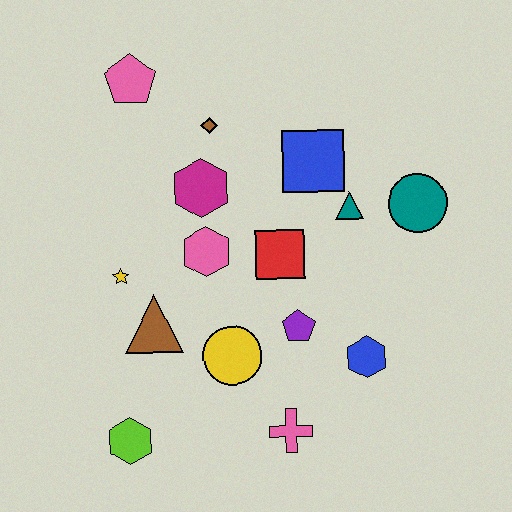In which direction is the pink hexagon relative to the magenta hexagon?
The pink hexagon is below the magenta hexagon.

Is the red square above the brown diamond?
No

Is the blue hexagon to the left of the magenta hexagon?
No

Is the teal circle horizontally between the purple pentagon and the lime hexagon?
No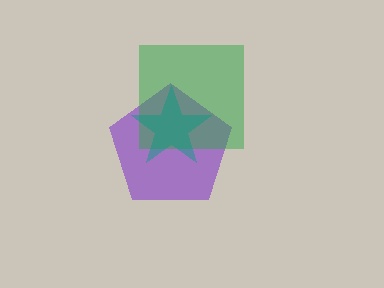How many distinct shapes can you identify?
There are 3 distinct shapes: a purple pentagon, a green square, a teal star.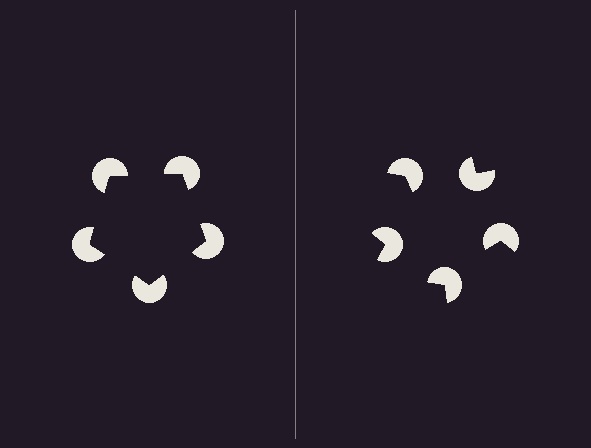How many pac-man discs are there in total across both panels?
10 — 5 on each side.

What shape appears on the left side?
An illusory pentagon.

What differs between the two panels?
The pac-man discs are positioned identically on both sides; only the wedge orientations differ. On the left they align to a pentagon; on the right they are misaligned.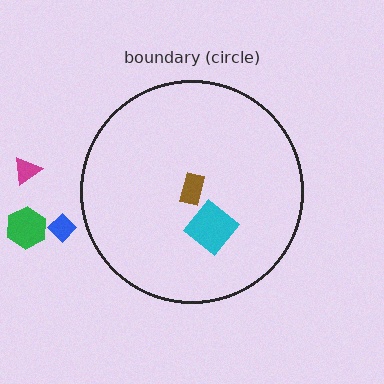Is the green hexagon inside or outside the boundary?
Outside.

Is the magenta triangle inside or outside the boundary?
Outside.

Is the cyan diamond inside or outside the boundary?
Inside.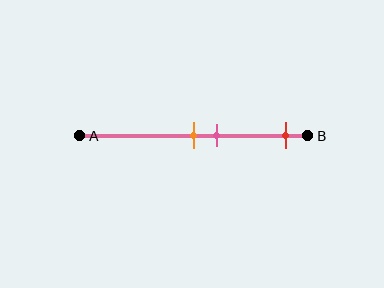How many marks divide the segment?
There are 3 marks dividing the segment.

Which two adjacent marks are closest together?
The orange and pink marks are the closest adjacent pair.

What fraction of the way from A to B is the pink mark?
The pink mark is approximately 60% (0.6) of the way from A to B.